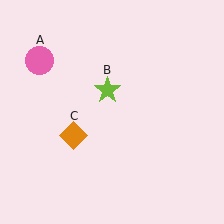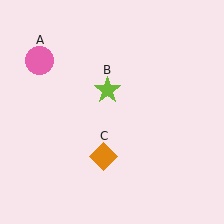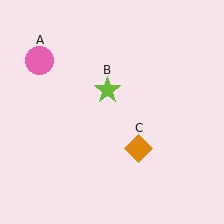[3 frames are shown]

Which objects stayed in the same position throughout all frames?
Pink circle (object A) and lime star (object B) remained stationary.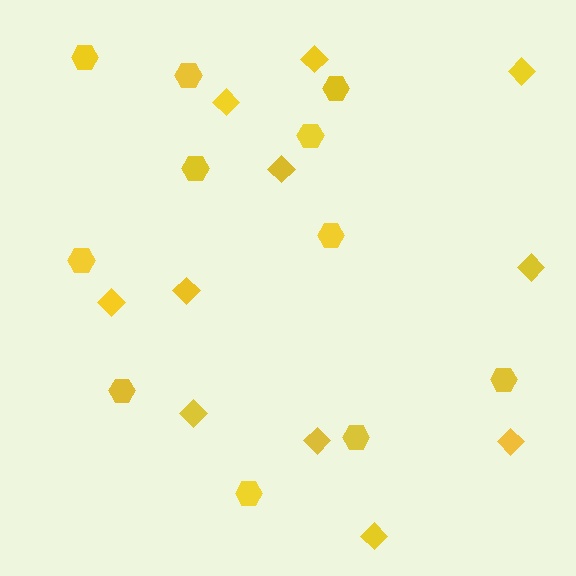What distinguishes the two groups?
There are 2 groups: one group of diamonds (11) and one group of hexagons (11).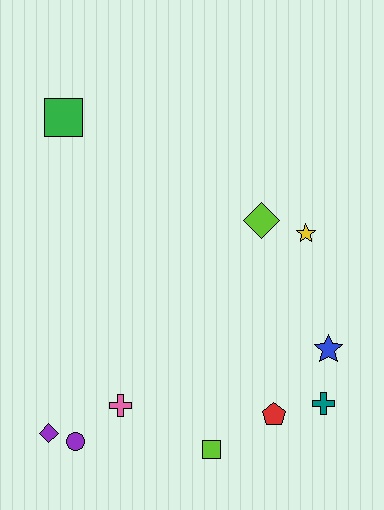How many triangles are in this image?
There are no triangles.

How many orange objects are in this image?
There are no orange objects.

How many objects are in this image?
There are 10 objects.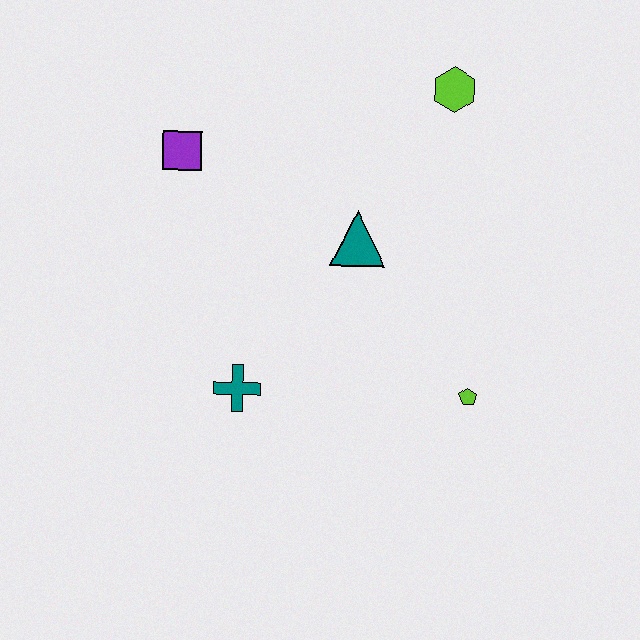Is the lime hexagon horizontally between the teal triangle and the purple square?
No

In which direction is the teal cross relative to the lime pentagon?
The teal cross is to the left of the lime pentagon.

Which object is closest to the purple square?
The teal triangle is closest to the purple square.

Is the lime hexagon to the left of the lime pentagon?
Yes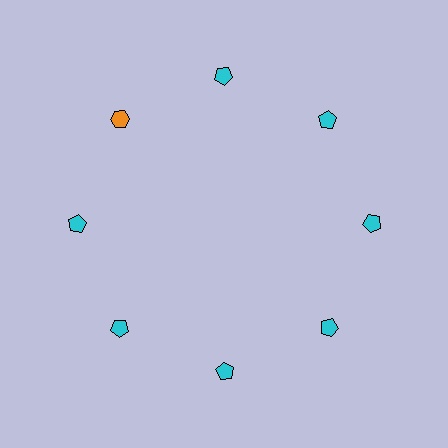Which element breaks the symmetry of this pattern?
The orange hexagon at roughly the 10 o'clock position breaks the symmetry. All other shapes are cyan pentagons.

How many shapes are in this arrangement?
There are 8 shapes arranged in a ring pattern.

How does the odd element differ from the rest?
It differs in both color (orange instead of cyan) and shape (hexagon instead of pentagon).